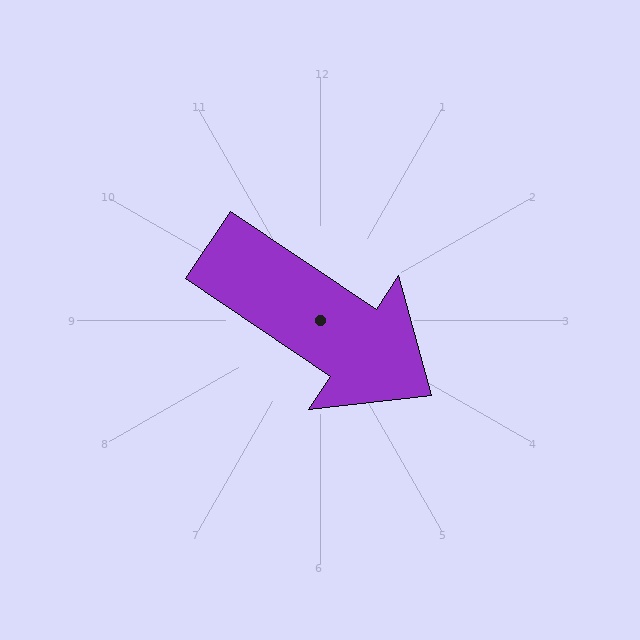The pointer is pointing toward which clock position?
Roughly 4 o'clock.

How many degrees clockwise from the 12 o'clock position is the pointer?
Approximately 124 degrees.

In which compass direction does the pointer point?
Southeast.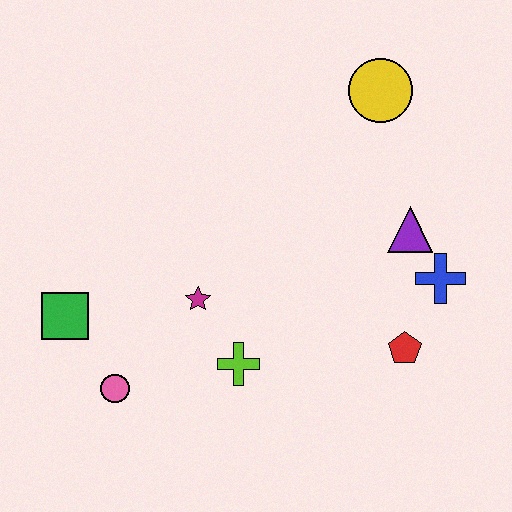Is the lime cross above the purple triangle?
No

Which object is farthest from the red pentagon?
The green square is farthest from the red pentagon.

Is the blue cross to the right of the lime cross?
Yes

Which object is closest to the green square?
The pink circle is closest to the green square.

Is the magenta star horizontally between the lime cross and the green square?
Yes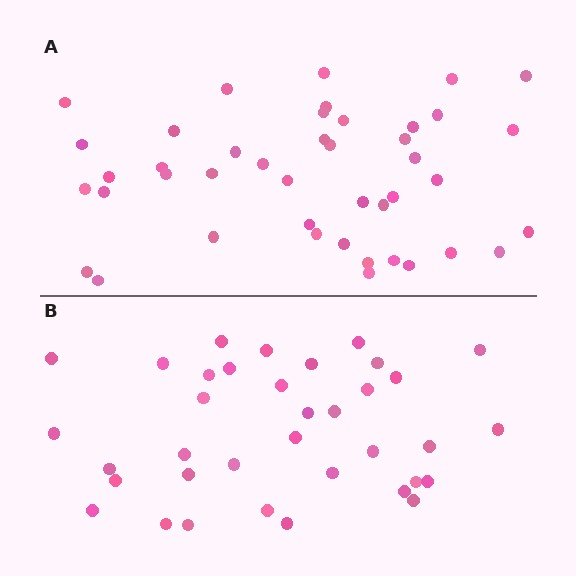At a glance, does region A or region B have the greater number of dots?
Region A (the top region) has more dots.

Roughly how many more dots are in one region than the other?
Region A has roughly 8 or so more dots than region B.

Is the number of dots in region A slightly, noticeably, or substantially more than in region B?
Region A has only slightly more — the two regions are fairly close. The ratio is roughly 1.2 to 1.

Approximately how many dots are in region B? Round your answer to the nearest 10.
About 40 dots. (The exact count is 36, which rounds to 40.)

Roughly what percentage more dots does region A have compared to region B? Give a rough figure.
About 20% more.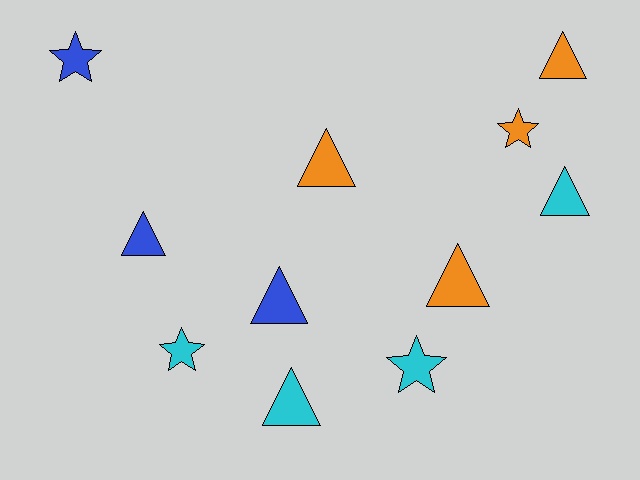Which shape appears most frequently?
Triangle, with 7 objects.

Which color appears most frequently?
Cyan, with 4 objects.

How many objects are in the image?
There are 11 objects.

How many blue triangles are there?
There are 2 blue triangles.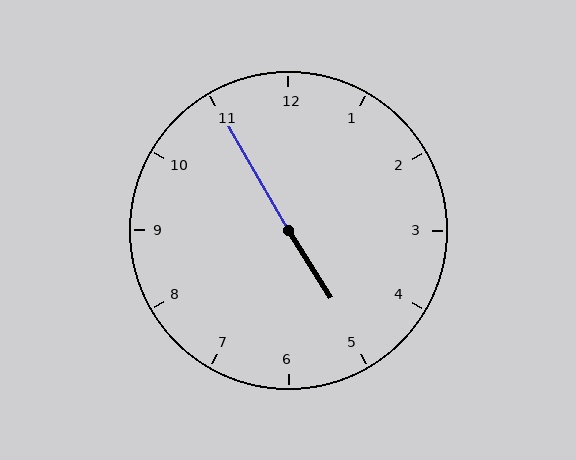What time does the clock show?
4:55.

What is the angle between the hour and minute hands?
Approximately 178 degrees.